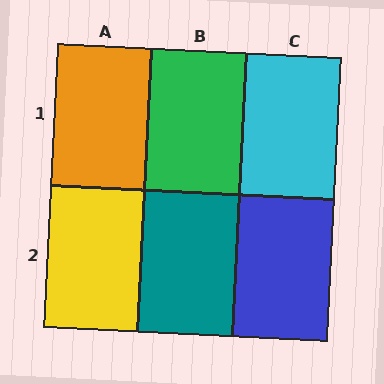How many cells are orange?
1 cell is orange.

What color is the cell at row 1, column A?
Orange.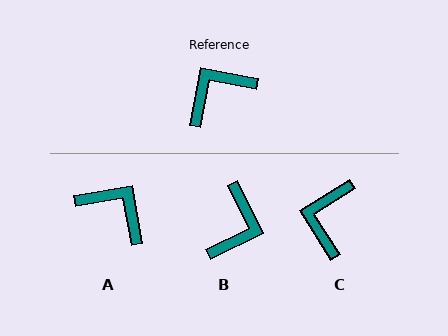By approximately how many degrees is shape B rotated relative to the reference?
Approximately 144 degrees clockwise.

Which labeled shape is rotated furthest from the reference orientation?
B, about 144 degrees away.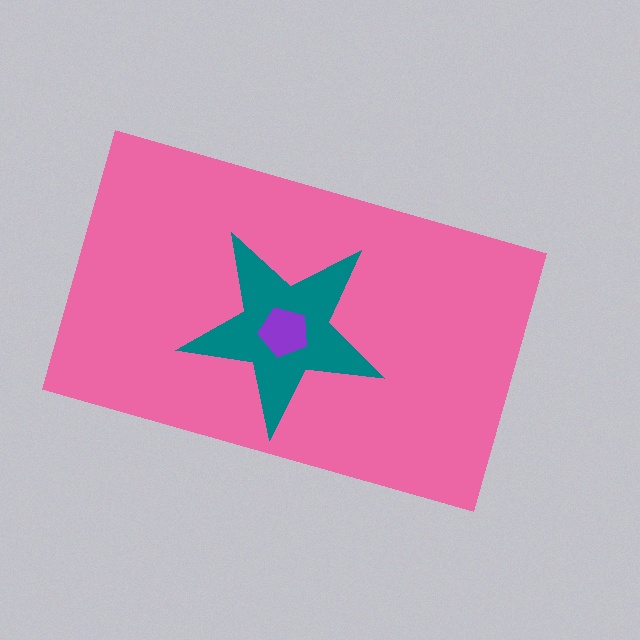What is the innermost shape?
The purple pentagon.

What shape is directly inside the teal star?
The purple pentagon.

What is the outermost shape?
The pink rectangle.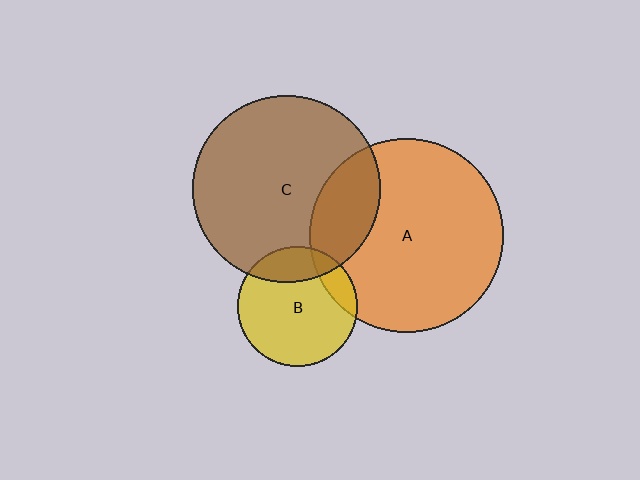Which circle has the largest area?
Circle A (orange).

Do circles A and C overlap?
Yes.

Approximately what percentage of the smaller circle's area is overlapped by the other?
Approximately 20%.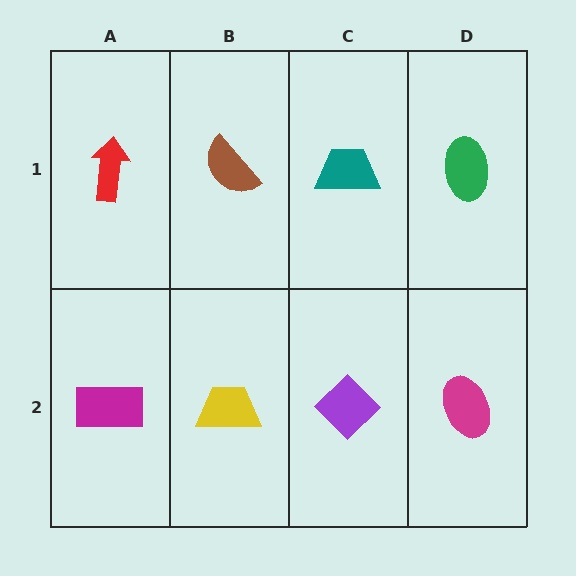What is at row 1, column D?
A green ellipse.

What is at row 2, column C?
A purple diamond.